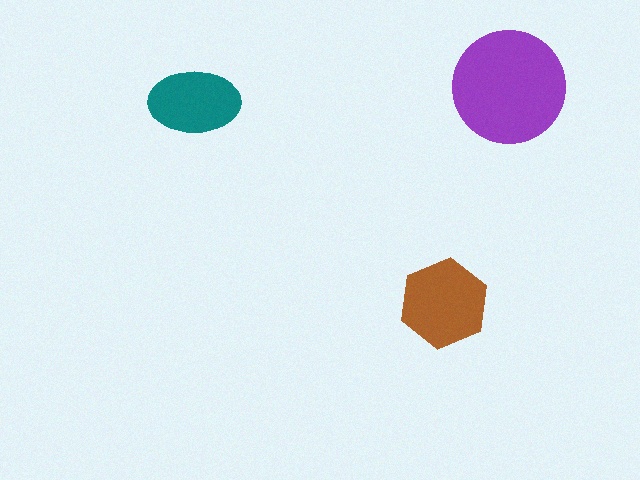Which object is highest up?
The purple circle is topmost.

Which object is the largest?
The purple circle.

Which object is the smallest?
The teal ellipse.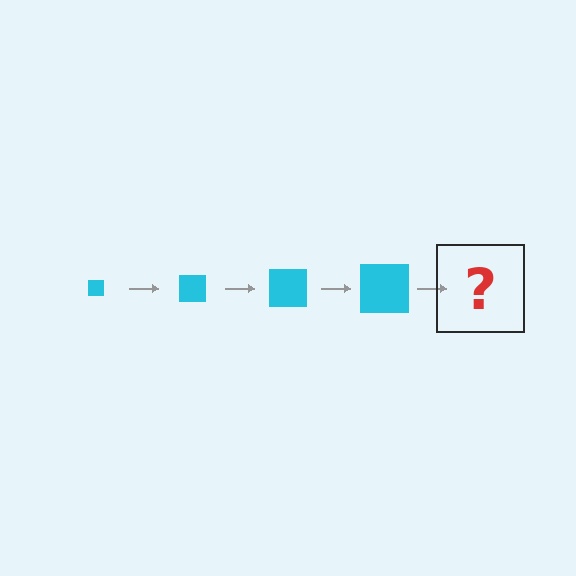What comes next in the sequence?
The next element should be a cyan square, larger than the previous one.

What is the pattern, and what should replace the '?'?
The pattern is that the square gets progressively larger each step. The '?' should be a cyan square, larger than the previous one.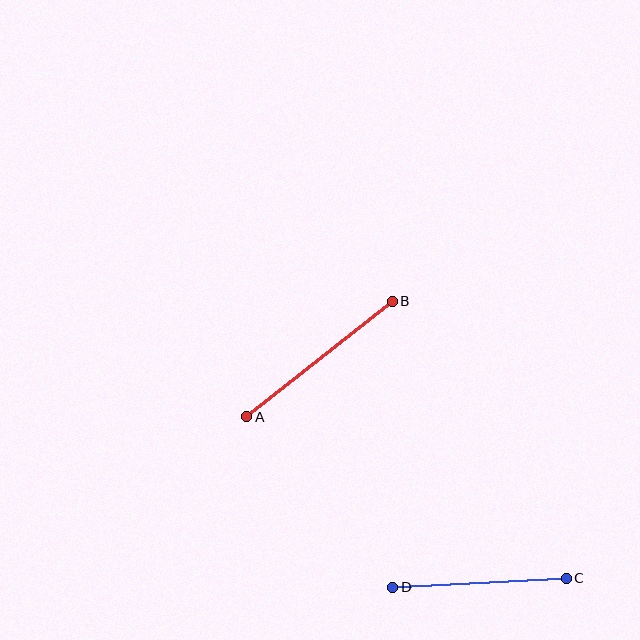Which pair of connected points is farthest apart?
Points A and B are farthest apart.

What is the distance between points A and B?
The distance is approximately 185 pixels.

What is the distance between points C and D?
The distance is approximately 174 pixels.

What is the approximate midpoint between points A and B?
The midpoint is at approximately (319, 359) pixels.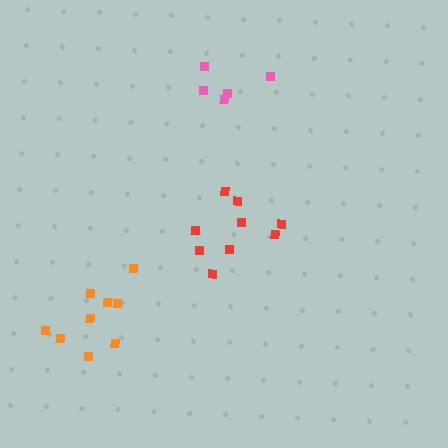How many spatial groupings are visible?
There are 3 spatial groupings.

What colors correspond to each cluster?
The clusters are colored: red, pink, orange.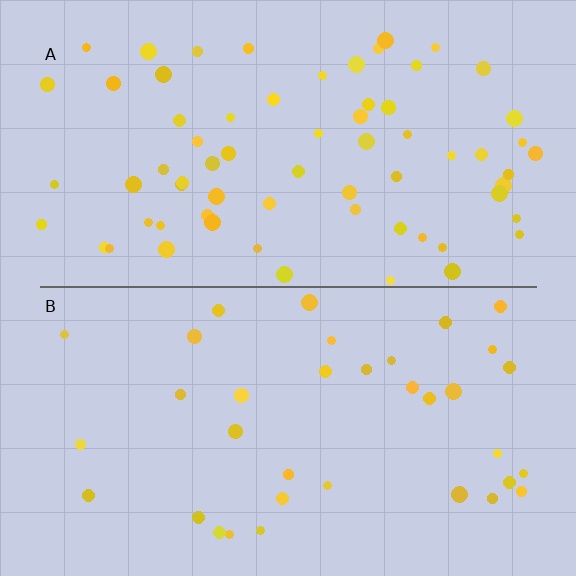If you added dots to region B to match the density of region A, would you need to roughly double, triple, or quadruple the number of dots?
Approximately double.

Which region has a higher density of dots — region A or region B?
A (the top).